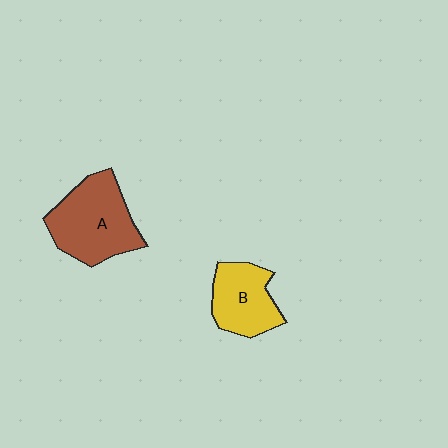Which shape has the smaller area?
Shape B (yellow).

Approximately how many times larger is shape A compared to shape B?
Approximately 1.4 times.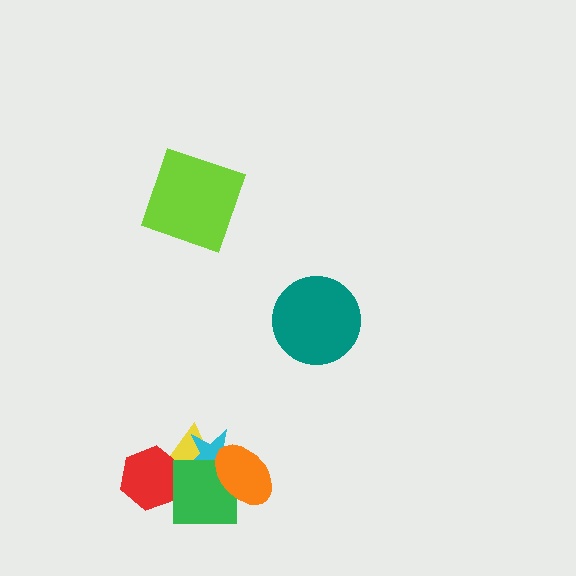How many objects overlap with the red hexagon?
2 objects overlap with the red hexagon.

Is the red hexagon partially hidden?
Yes, it is partially covered by another shape.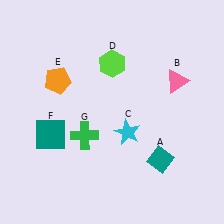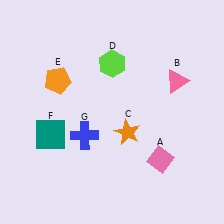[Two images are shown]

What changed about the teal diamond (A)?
In Image 1, A is teal. In Image 2, it changed to pink.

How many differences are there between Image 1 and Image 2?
There are 3 differences between the two images.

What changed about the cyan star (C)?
In Image 1, C is cyan. In Image 2, it changed to orange.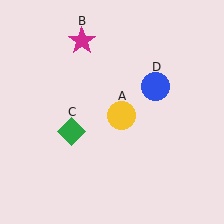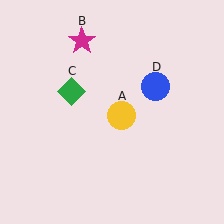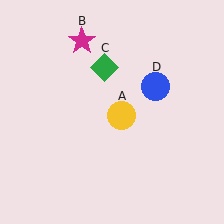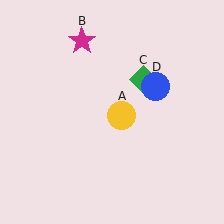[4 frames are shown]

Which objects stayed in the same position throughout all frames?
Yellow circle (object A) and magenta star (object B) and blue circle (object D) remained stationary.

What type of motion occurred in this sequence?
The green diamond (object C) rotated clockwise around the center of the scene.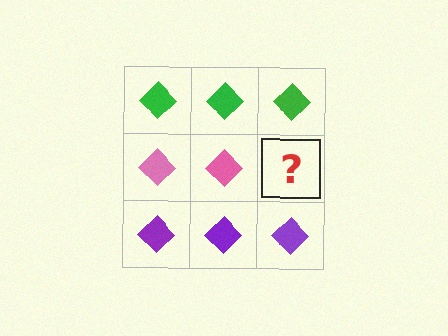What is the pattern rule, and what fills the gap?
The rule is that each row has a consistent color. The gap should be filled with a pink diamond.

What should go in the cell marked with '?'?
The missing cell should contain a pink diamond.